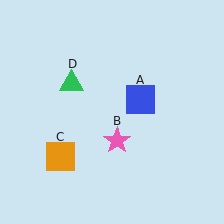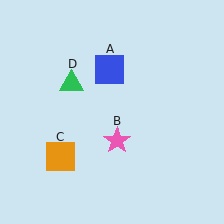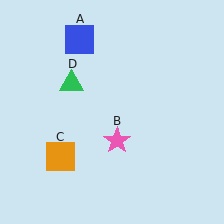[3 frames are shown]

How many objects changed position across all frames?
1 object changed position: blue square (object A).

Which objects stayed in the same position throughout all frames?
Pink star (object B) and orange square (object C) and green triangle (object D) remained stationary.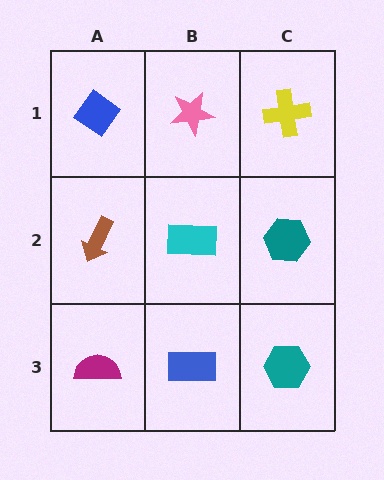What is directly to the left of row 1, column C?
A pink star.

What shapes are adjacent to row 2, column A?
A blue diamond (row 1, column A), a magenta semicircle (row 3, column A), a cyan rectangle (row 2, column B).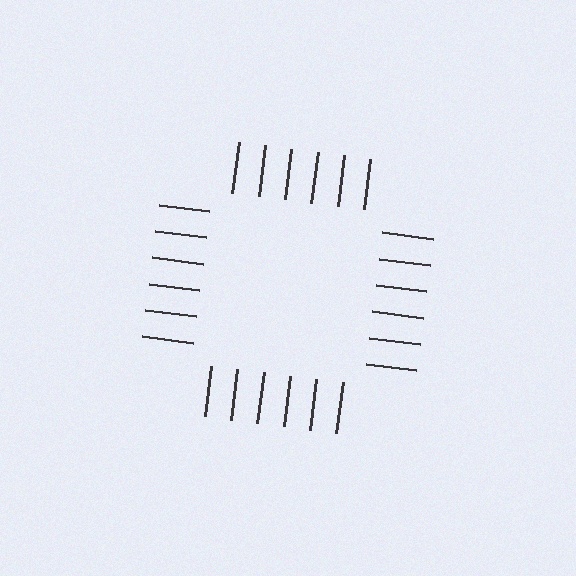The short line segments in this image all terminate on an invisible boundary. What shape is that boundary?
An illusory square — the line segments terminate on its edges but no continuous stroke is drawn.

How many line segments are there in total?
24 — 6 along each of the 4 edges.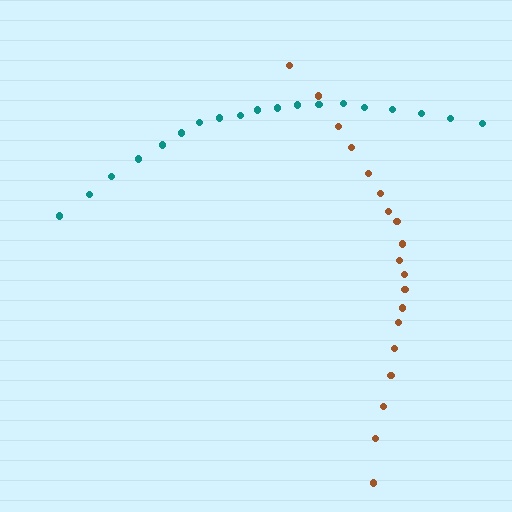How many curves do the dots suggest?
There are 2 distinct paths.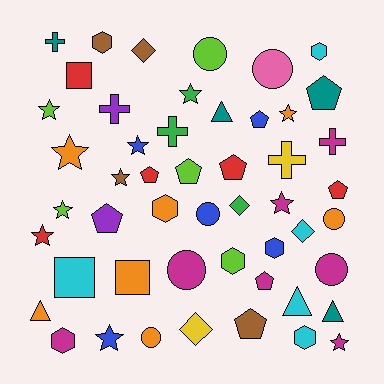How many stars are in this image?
There are 11 stars.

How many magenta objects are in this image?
There are 7 magenta objects.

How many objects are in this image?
There are 50 objects.